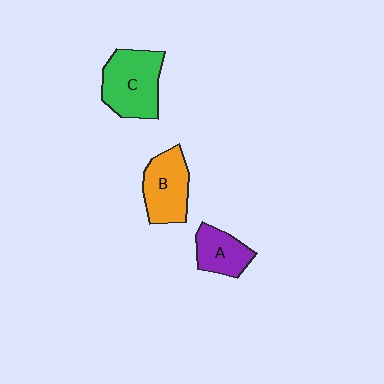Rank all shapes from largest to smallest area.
From largest to smallest: C (green), B (orange), A (purple).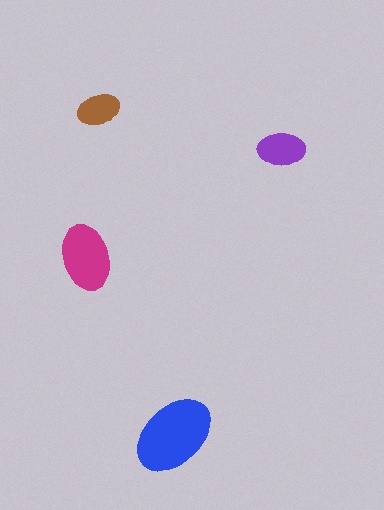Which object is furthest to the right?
The purple ellipse is rightmost.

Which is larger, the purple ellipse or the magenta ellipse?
The magenta one.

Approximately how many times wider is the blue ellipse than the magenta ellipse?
About 1.5 times wider.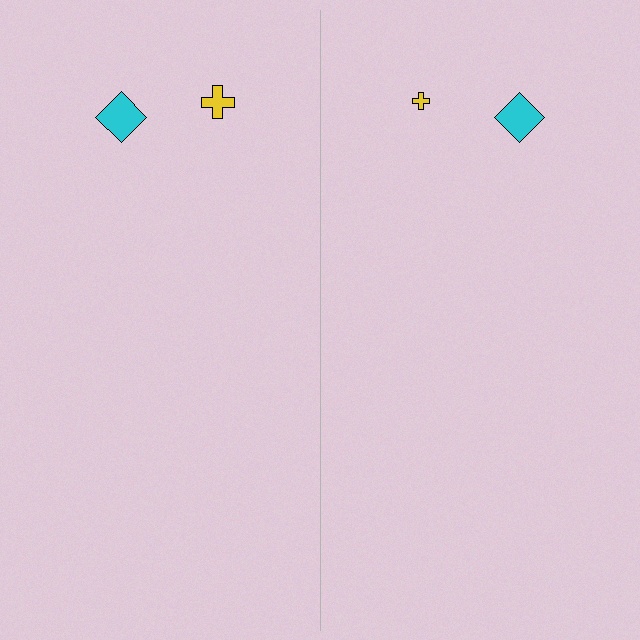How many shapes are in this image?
There are 4 shapes in this image.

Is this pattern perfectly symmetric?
No, the pattern is not perfectly symmetric. The yellow cross on the right side has a different size than its mirror counterpart.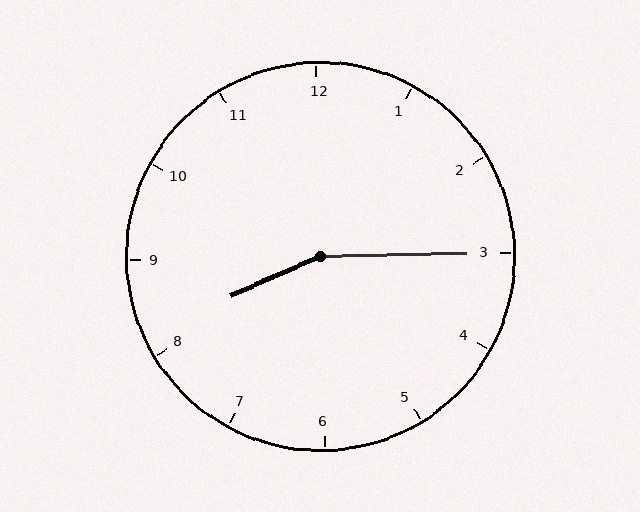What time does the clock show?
8:15.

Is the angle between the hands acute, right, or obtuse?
It is obtuse.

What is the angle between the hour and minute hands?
Approximately 158 degrees.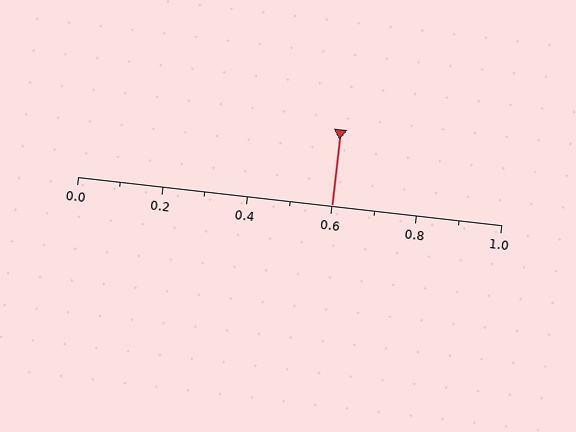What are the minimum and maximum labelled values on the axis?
The axis runs from 0.0 to 1.0.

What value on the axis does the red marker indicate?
The marker indicates approximately 0.6.